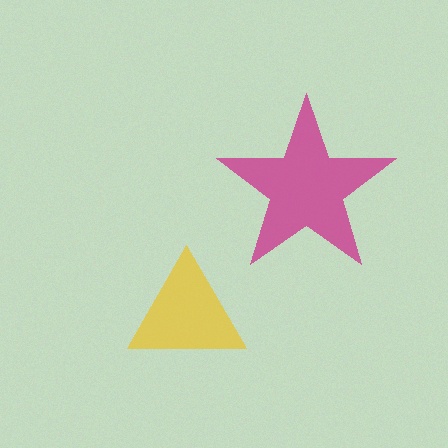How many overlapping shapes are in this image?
There are 2 overlapping shapes in the image.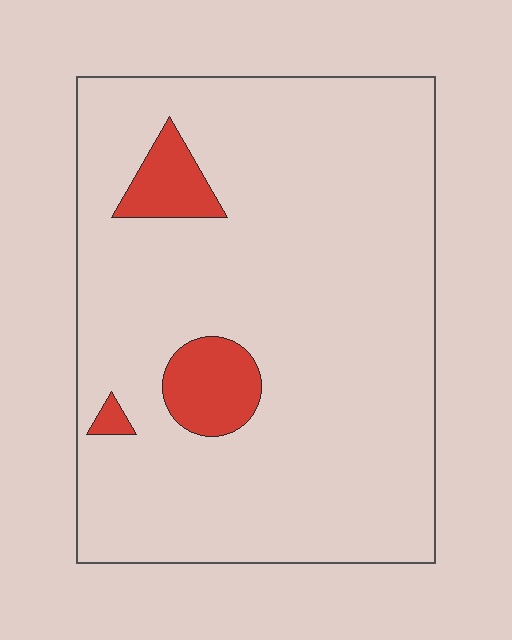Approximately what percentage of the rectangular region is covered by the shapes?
Approximately 10%.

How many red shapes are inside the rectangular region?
3.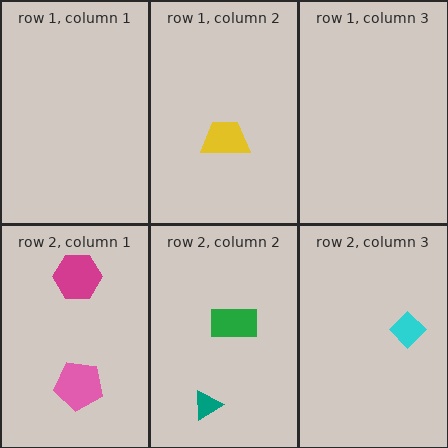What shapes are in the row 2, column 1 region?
The magenta hexagon, the pink pentagon.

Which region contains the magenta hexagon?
The row 2, column 1 region.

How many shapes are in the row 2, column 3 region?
1.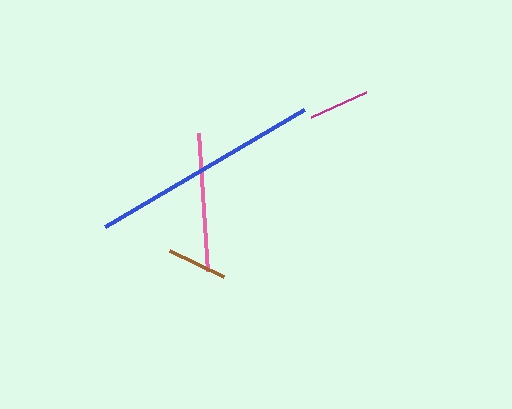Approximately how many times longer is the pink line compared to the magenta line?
The pink line is approximately 2.3 times the length of the magenta line.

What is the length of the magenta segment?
The magenta segment is approximately 60 pixels long.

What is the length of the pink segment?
The pink segment is approximately 138 pixels long.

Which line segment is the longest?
The blue line is the longest at approximately 231 pixels.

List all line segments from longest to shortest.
From longest to shortest: blue, pink, magenta, brown.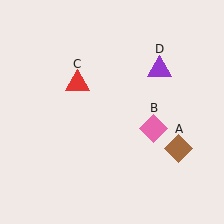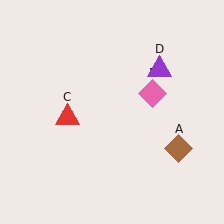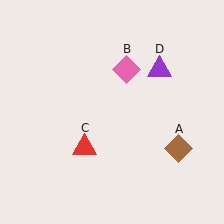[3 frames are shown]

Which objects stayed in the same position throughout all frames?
Brown diamond (object A) and purple triangle (object D) remained stationary.